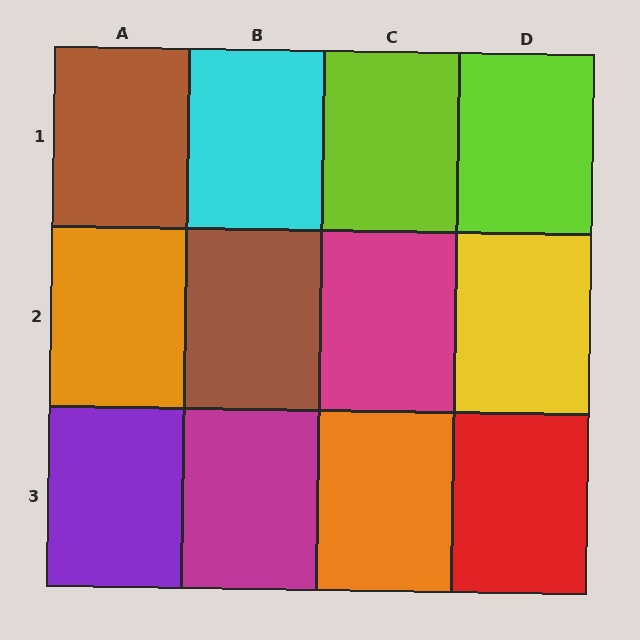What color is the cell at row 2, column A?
Orange.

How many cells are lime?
2 cells are lime.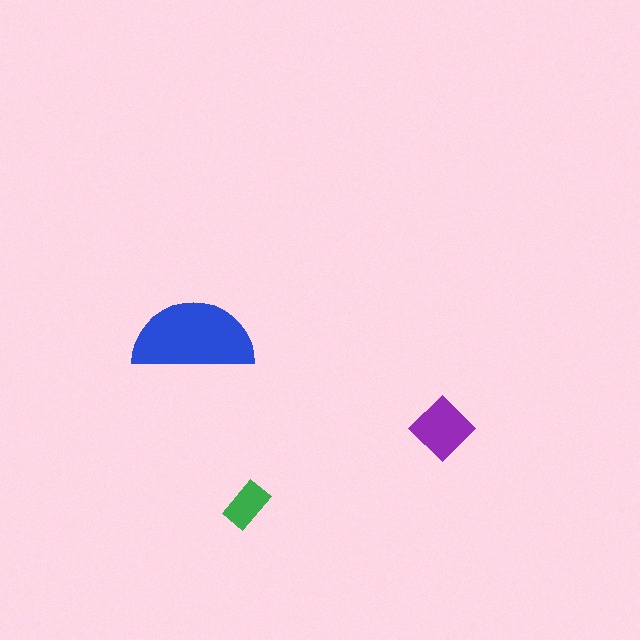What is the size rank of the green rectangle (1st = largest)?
3rd.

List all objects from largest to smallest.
The blue semicircle, the purple diamond, the green rectangle.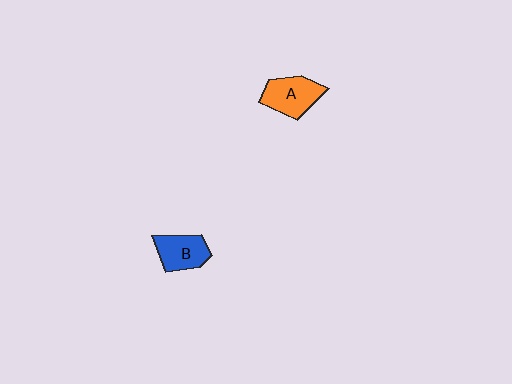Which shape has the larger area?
Shape A (orange).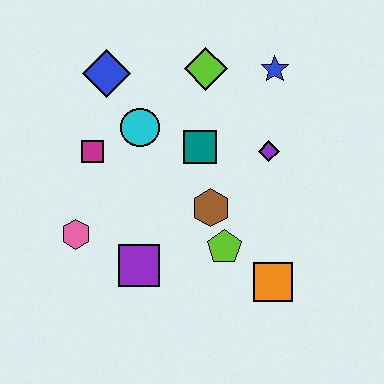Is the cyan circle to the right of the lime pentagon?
No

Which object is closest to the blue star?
The lime diamond is closest to the blue star.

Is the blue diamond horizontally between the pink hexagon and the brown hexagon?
Yes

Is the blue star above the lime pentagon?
Yes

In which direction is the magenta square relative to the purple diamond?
The magenta square is to the left of the purple diamond.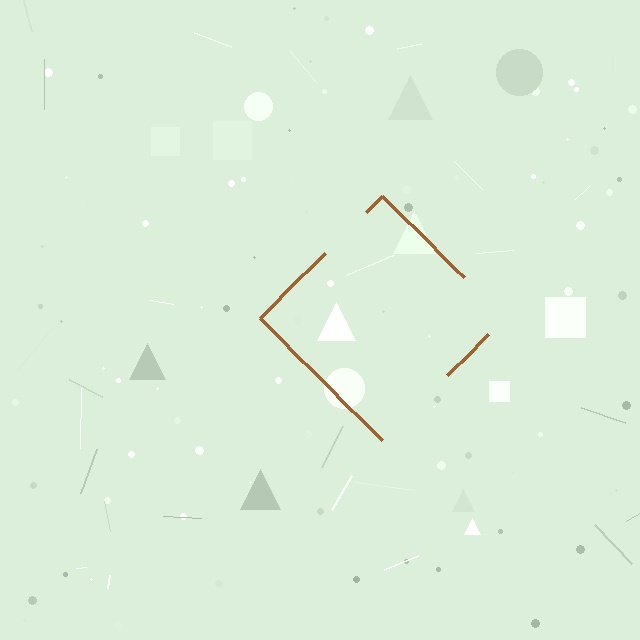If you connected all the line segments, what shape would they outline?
They would outline a diamond.